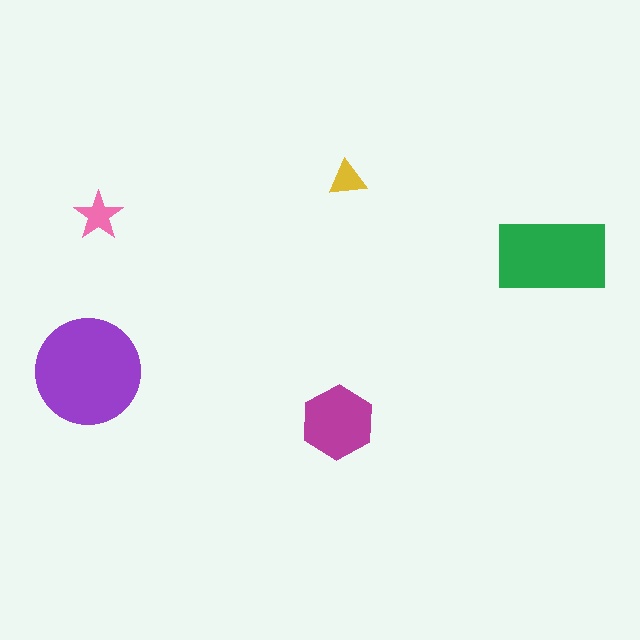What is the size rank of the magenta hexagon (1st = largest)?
3rd.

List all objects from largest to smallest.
The purple circle, the green rectangle, the magenta hexagon, the pink star, the yellow triangle.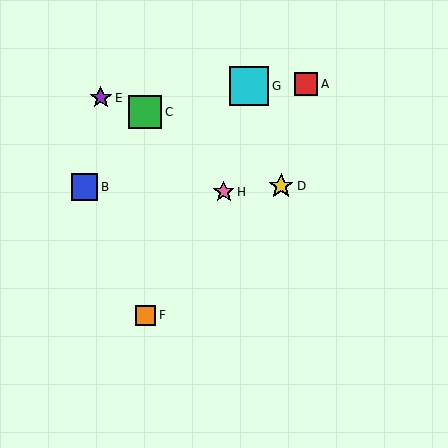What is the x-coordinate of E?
Object E is at x≈101.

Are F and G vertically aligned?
No, F is at x≈145 and G is at x≈249.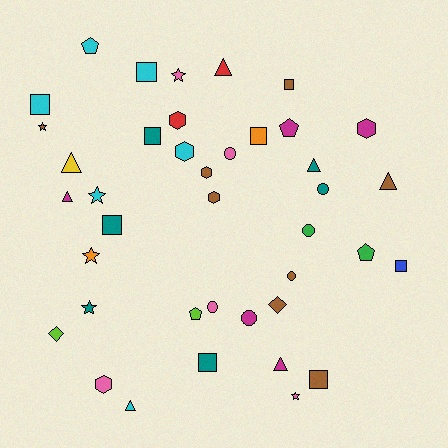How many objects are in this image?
There are 40 objects.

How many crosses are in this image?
There are no crosses.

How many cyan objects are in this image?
There are 6 cyan objects.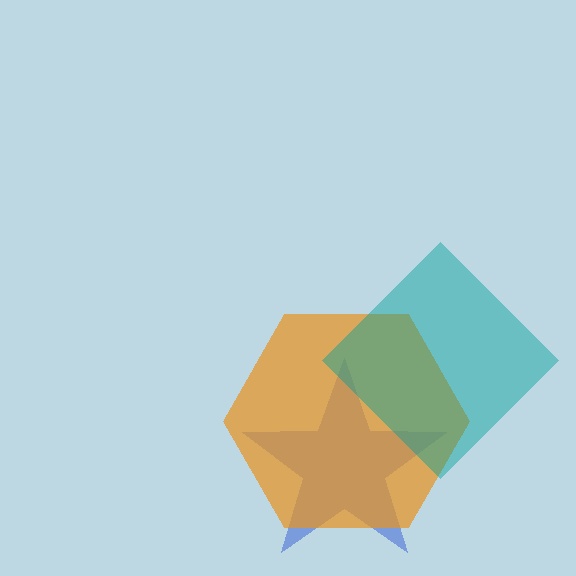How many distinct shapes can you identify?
There are 3 distinct shapes: a blue star, an orange hexagon, a teal diamond.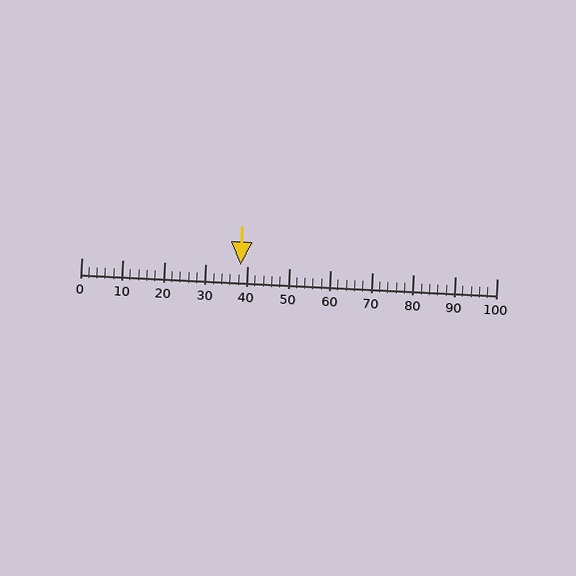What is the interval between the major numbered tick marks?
The major tick marks are spaced 10 units apart.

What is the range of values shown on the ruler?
The ruler shows values from 0 to 100.